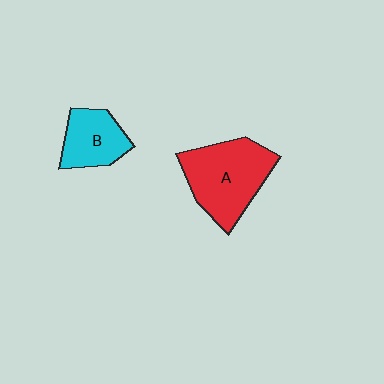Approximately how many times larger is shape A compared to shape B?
Approximately 1.7 times.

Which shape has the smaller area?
Shape B (cyan).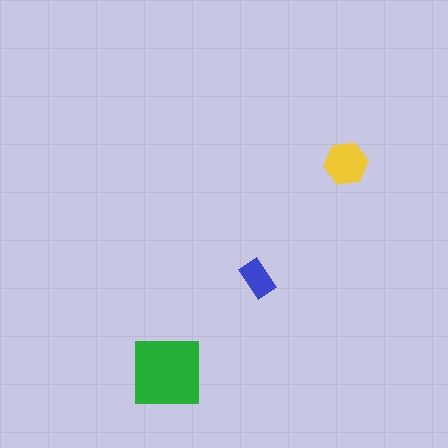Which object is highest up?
The yellow hexagon is topmost.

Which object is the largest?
The green square.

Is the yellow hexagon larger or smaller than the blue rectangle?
Larger.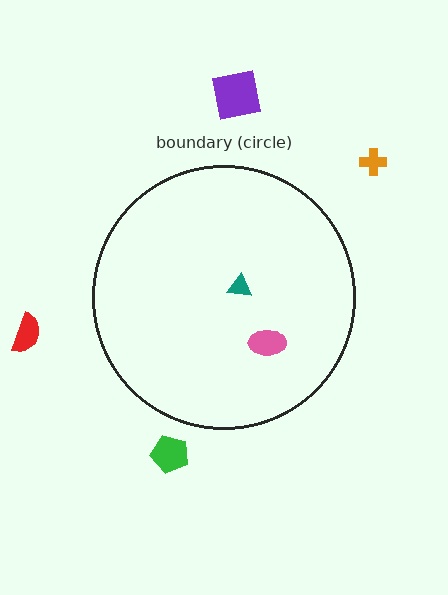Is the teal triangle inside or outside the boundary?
Inside.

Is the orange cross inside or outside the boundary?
Outside.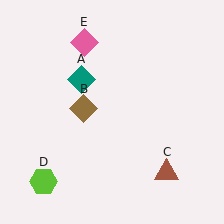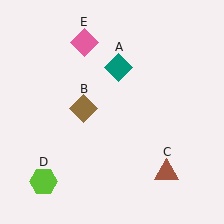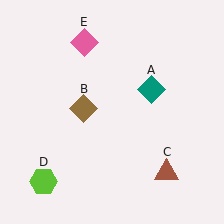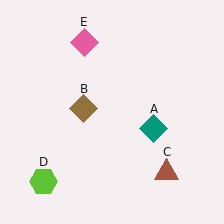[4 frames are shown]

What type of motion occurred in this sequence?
The teal diamond (object A) rotated clockwise around the center of the scene.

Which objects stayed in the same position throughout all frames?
Brown diamond (object B) and brown triangle (object C) and lime hexagon (object D) and pink diamond (object E) remained stationary.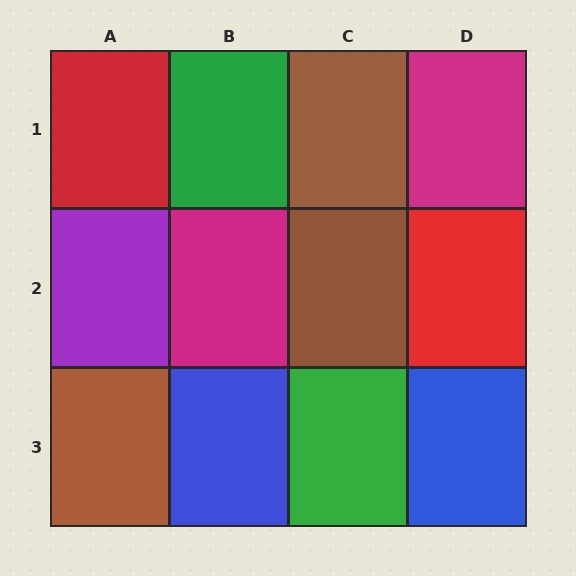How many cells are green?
2 cells are green.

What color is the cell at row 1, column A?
Red.